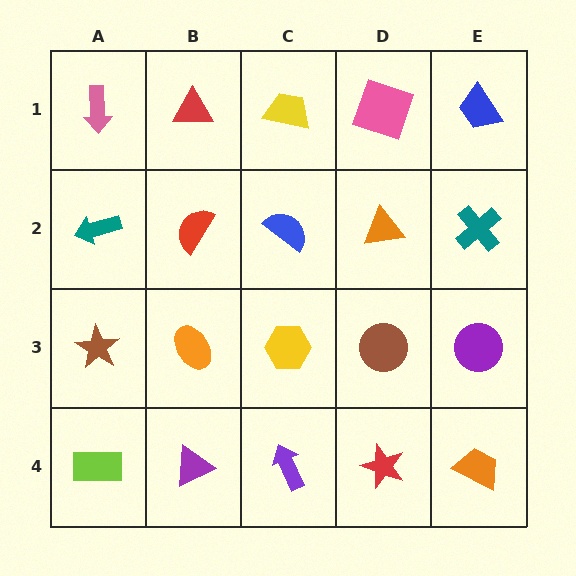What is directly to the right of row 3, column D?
A purple circle.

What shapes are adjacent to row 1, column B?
A red semicircle (row 2, column B), a pink arrow (row 1, column A), a yellow trapezoid (row 1, column C).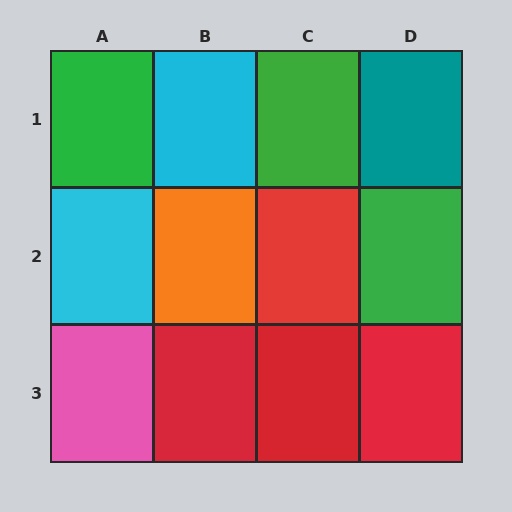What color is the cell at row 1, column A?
Green.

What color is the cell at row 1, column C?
Green.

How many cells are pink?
1 cell is pink.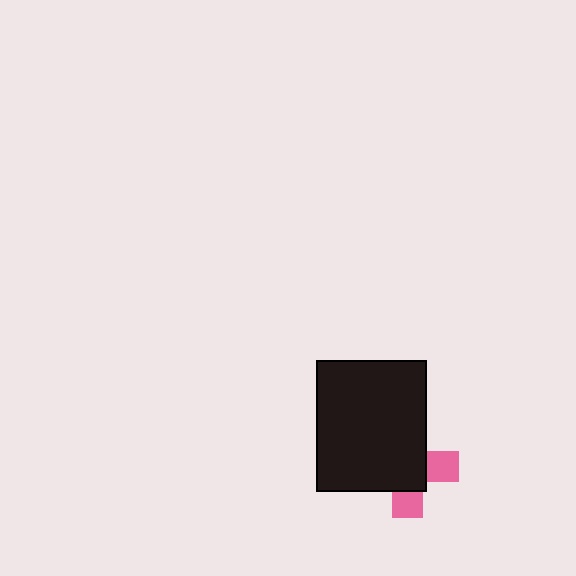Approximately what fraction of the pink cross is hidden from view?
Roughly 67% of the pink cross is hidden behind the black rectangle.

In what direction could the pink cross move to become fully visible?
The pink cross could move toward the lower-right. That would shift it out from behind the black rectangle entirely.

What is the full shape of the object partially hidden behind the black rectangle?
The partially hidden object is a pink cross.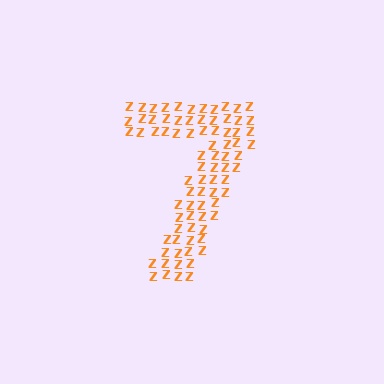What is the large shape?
The large shape is the digit 7.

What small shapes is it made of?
It is made of small letter Z's.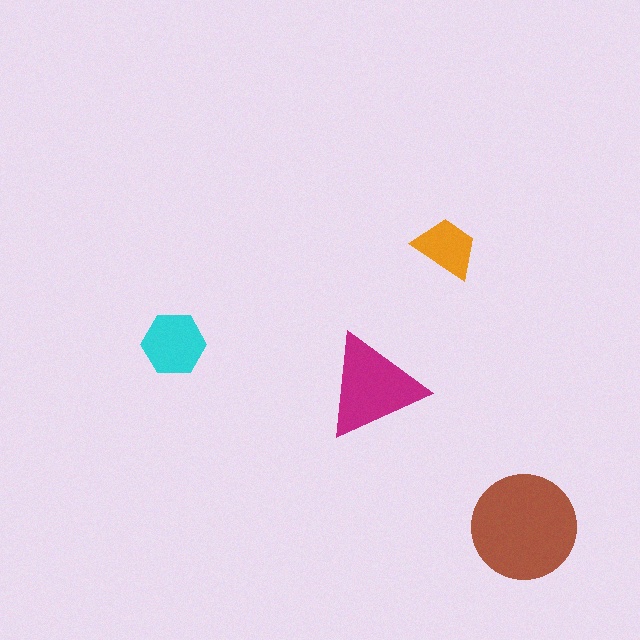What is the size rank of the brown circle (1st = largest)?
1st.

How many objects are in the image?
There are 4 objects in the image.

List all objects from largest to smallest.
The brown circle, the magenta triangle, the cyan hexagon, the orange trapezoid.